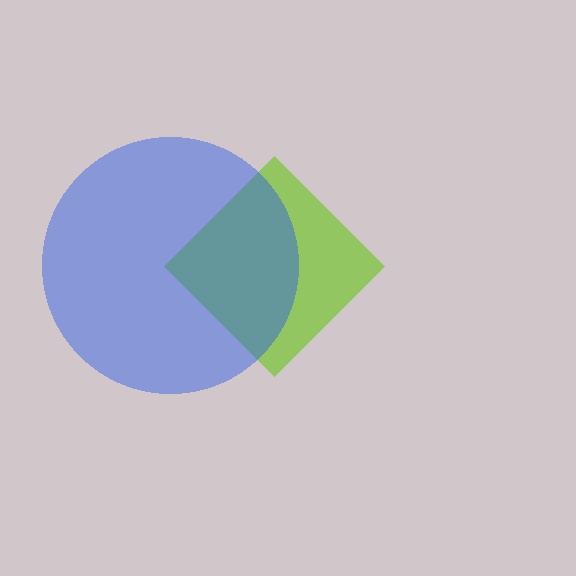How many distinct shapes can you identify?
There are 2 distinct shapes: a lime diamond, a blue circle.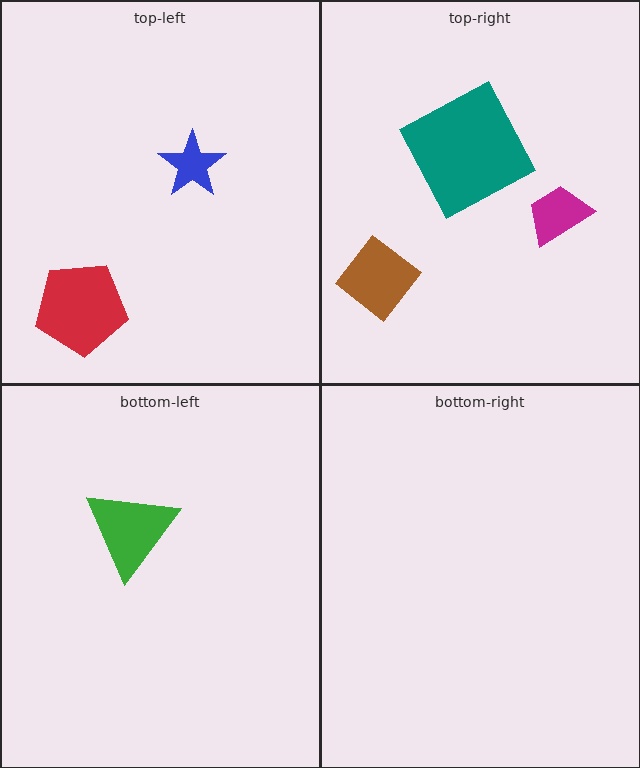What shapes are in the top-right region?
The brown diamond, the magenta trapezoid, the teal square.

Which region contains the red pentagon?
The top-left region.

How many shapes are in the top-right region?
3.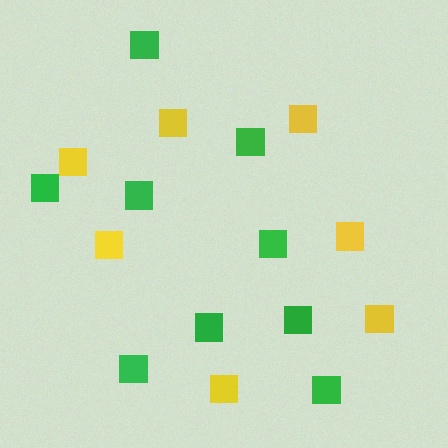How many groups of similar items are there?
There are 2 groups: one group of green squares (9) and one group of yellow squares (7).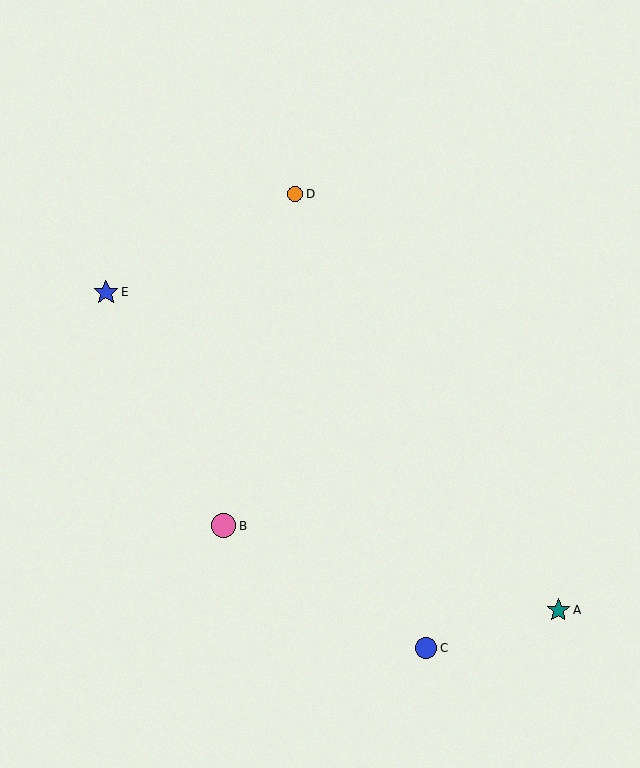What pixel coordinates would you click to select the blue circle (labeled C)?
Click at (426, 648) to select the blue circle C.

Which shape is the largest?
The blue star (labeled E) is the largest.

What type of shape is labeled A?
Shape A is a teal star.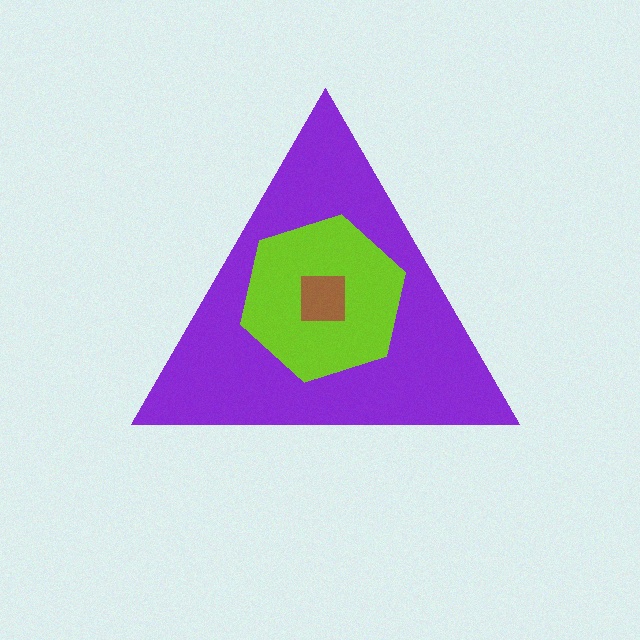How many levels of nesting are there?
3.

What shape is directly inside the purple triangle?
The lime hexagon.